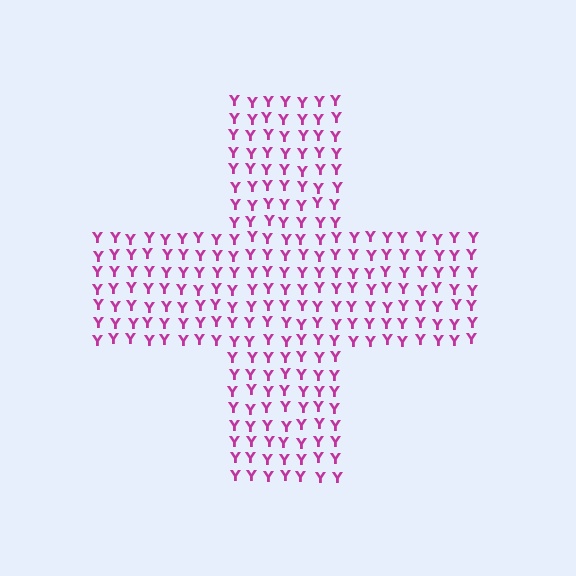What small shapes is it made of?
It is made of small letter Y's.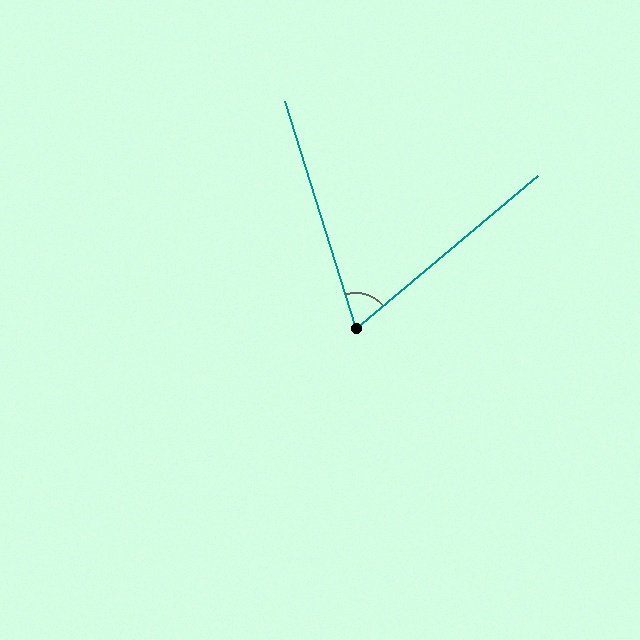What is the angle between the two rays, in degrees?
Approximately 67 degrees.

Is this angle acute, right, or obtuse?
It is acute.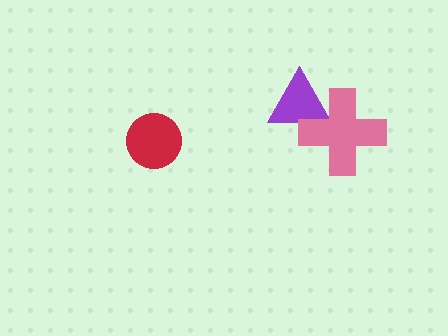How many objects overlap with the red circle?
0 objects overlap with the red circle.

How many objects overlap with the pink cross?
1 object overlaps with the pink cross.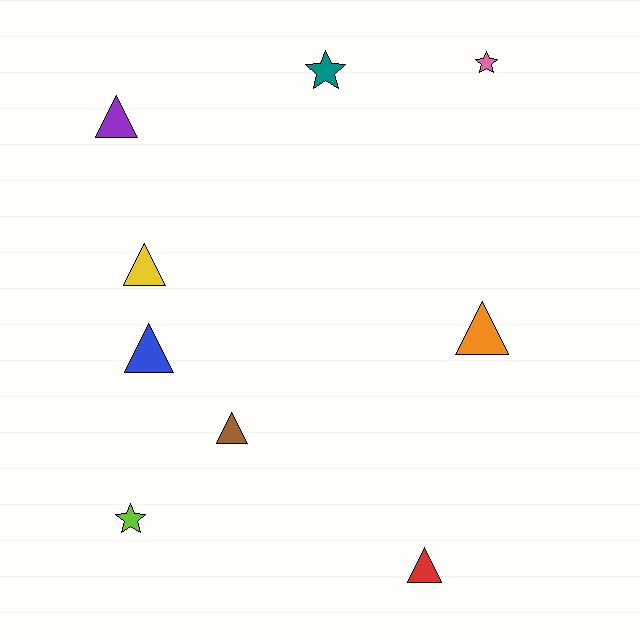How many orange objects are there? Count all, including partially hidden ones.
There is 1 orange object.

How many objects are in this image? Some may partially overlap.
There are 9 objects.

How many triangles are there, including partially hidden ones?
There are 6 triangles.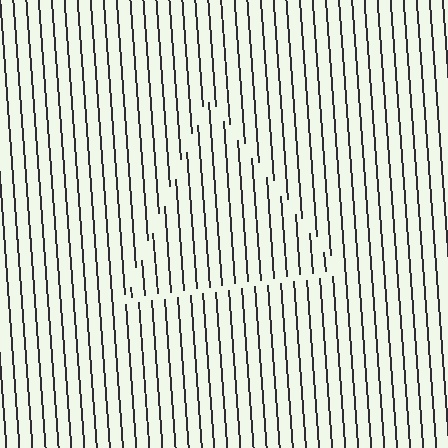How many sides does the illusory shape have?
3 sides — the line-ends trace a triangle.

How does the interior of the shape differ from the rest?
The interior of the shape contains the same grating, shifted by half a period — the contour is defined by the phase discontinuity where line-ends from the inner and outer gratings abut.